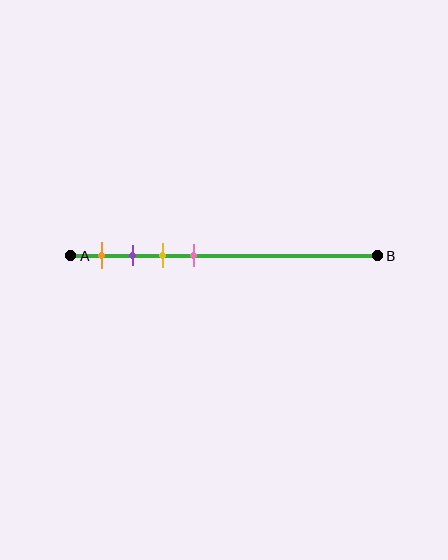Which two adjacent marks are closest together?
The purple and yellow marks are the closest adjacent pair.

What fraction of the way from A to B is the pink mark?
The pink mark is approximately 40% (0.4) of the way from A to B.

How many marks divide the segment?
There are 4 marks dividing the segment.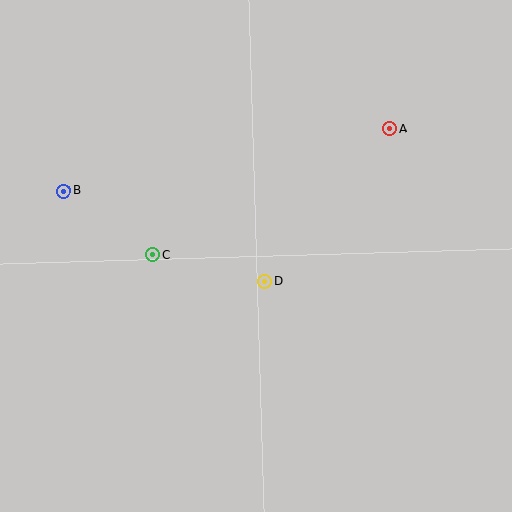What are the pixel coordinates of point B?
Point B is at (64, 191).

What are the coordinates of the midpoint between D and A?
The midpoint between D and A is at (327, 205).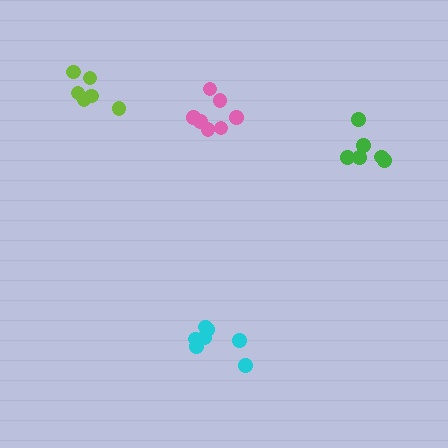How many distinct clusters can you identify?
There are 4 distinct clusters.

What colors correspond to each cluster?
The clusters are colored: cyan, pink, lime, green.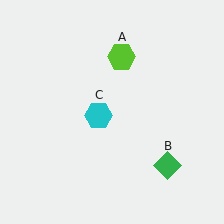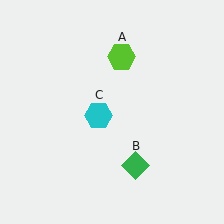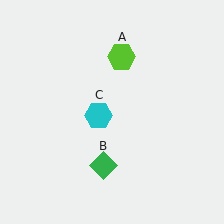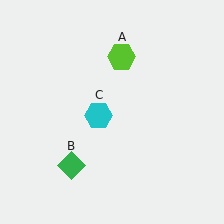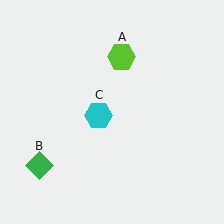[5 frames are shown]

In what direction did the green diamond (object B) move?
The green diamond (object B) moved left.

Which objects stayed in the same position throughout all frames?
Lime hexagon (object A) and cyan hexagon (object C) remained stationary.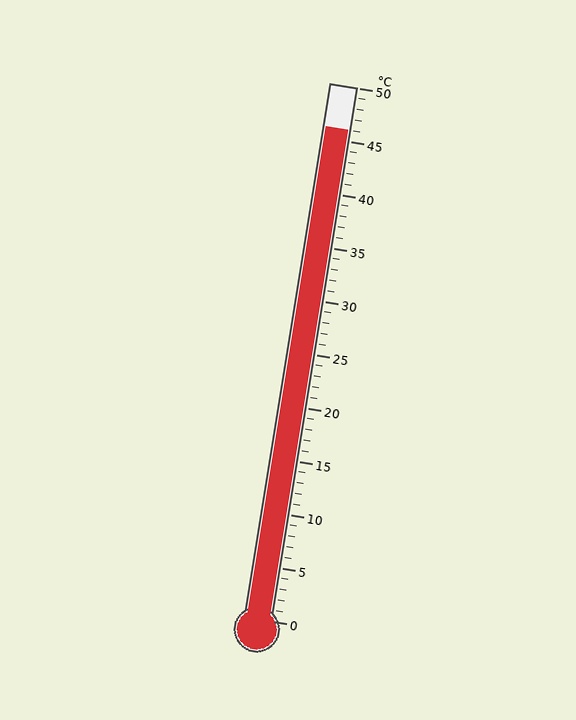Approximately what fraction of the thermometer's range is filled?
The thermometer is filled to approximately 90% of its range.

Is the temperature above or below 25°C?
The temperature is above 25°C.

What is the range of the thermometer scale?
The thermometer scale ranges from 0°C to 50°C.